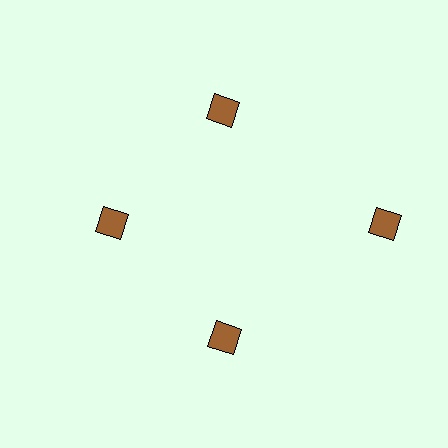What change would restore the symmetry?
The symmetry would be restored by moving it inward, back onto the ring so that all 4 diamonds sit at equal angles and equal distance from the center.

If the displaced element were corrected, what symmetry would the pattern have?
It would have 4-fold rotational symmetry — the pattern would map onto itself every 90 degrees.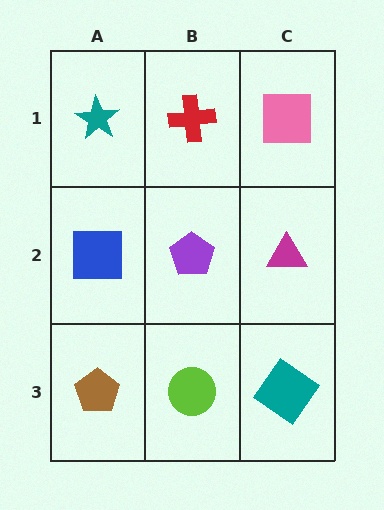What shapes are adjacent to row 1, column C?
A magenta triangle (row 2, column C), a red cross (row 1, column B).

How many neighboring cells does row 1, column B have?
3.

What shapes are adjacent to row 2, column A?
A teal star (row 1, column A), a brown pentagon (row 3, column A), a purple pentagon (row 2, column B).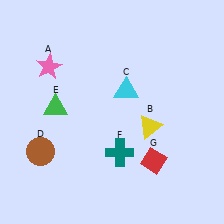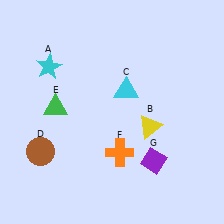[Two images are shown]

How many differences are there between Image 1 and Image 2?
There are 3 differences between the two images.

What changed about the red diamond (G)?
In Image 1, G is red. In Image 2, it changed to purple.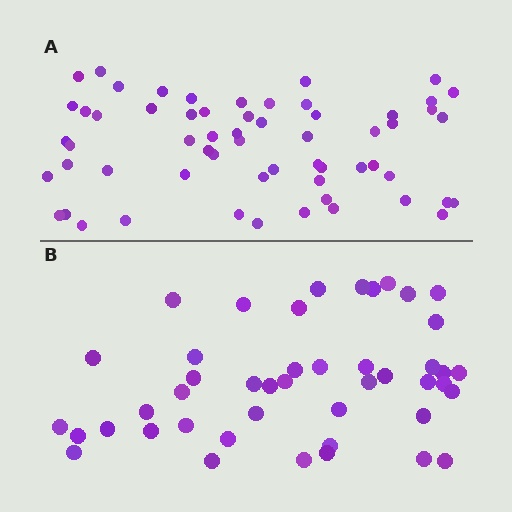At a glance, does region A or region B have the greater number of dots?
Region A (the top region) has more dots.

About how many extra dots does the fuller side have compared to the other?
Region A has approximately 15 more dots than region B.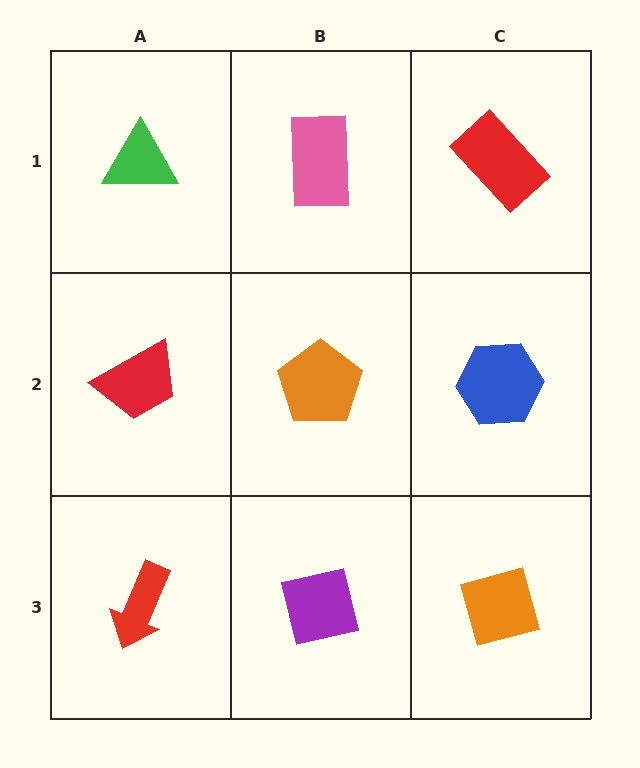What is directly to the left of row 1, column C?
A pink rectangle.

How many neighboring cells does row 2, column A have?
3.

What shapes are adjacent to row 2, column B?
A pink rectangle (row 1, column B), a purple square (row 3, column B), a red trapezoid (row 2, column A), a blue hexagon (row 2, column C).